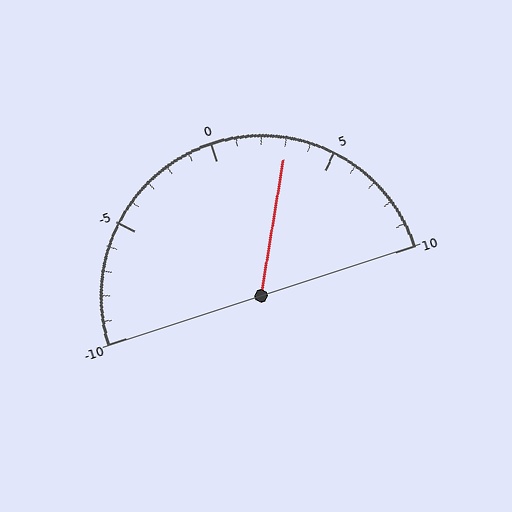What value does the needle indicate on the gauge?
The needle indicates approximately 3.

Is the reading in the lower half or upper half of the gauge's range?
The reading is in the upper half of the range (-10 to 10).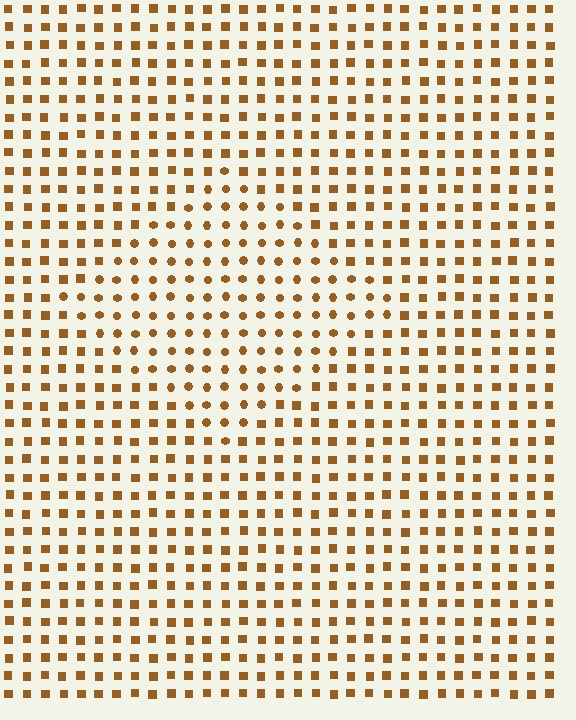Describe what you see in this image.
The image is filled with small brown elements arranged in a uniform grid. A diamond-shaped region contains circles, while the surrounding area contains squares. The boundary is defined purely by the change in element shape.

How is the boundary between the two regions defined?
The boundary is defined by a change in element shape: circles inside vs. squares outside. All elements share the same color and spacing.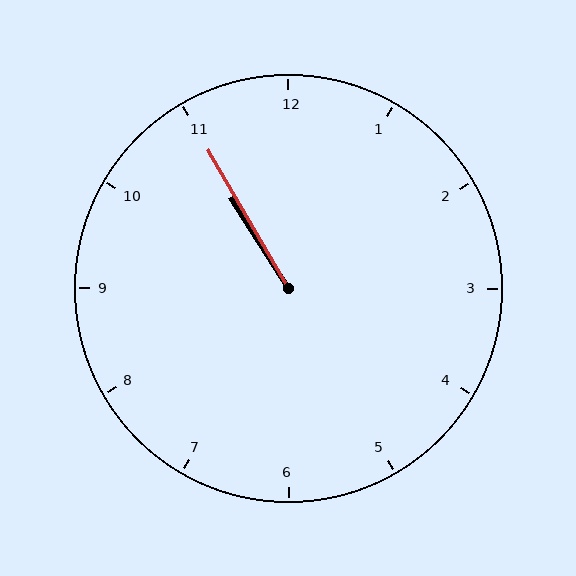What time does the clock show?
10:55.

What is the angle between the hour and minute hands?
Approximately 2 degrees.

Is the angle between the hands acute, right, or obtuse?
It is acute.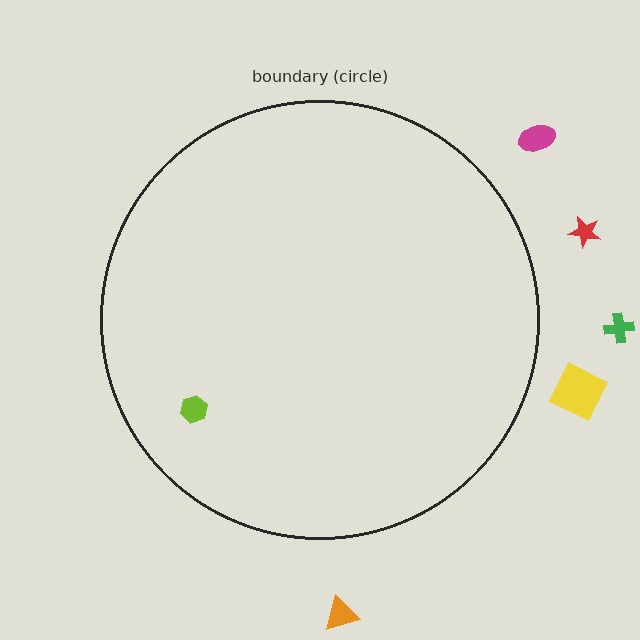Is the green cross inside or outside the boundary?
Outside.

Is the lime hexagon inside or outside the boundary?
Inside.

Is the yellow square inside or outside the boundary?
Outside.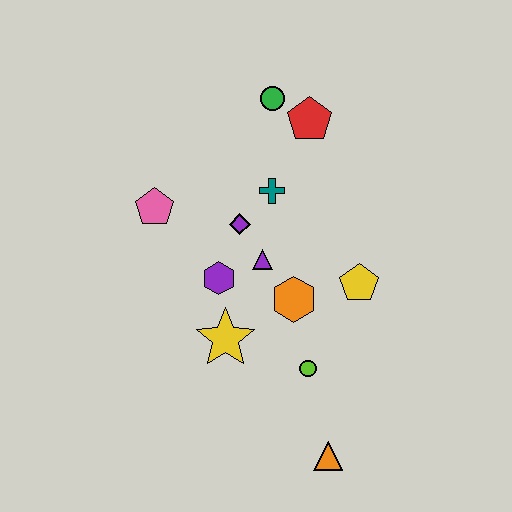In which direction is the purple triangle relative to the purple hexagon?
The purple triangle is to the right of the purple hexagon.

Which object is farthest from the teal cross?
The orange triangle is farthest from the teal cross.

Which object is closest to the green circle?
The red pentagon is closest to the green circle.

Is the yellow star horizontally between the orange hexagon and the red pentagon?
No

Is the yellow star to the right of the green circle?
No